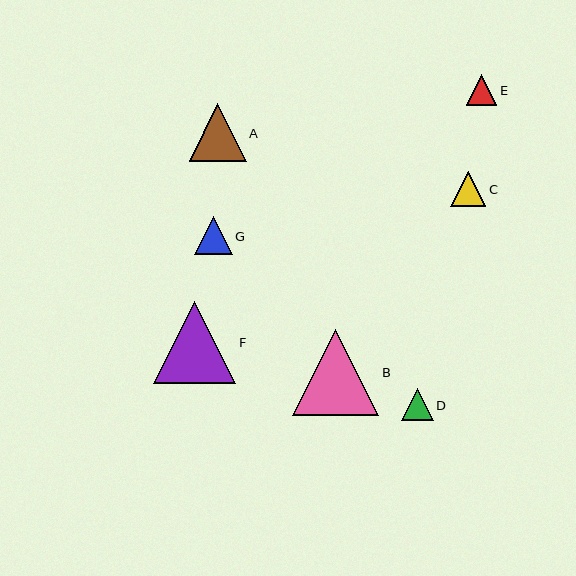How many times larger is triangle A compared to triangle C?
Triangle A is approximately 1.6 times the size of triangle C.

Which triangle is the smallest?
Triangle E is the smallest with a size of approximately 30 pixels.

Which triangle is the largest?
Triangle B is the largest with a size of approximately 86 pixels.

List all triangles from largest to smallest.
From largest to smallest: B, F, A, G, C, D, E.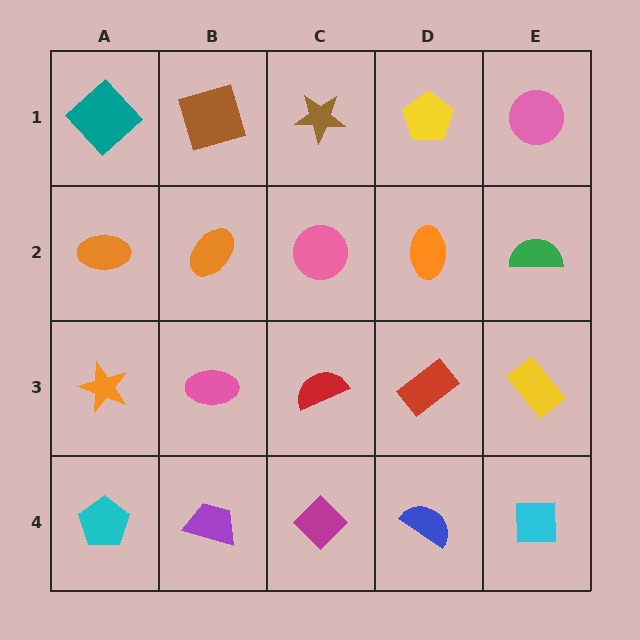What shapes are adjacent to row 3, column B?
An orange ellipse (row 2, column B), a purple trapezoid (row 4, column B), an orange star (row 3, column A), a red semicircle (row 3, column C).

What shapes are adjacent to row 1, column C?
A pink circle (row 2, column C), a brown square (row 1, column B), a yellow pentagon (row 1, column D).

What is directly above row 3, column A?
An orange ellipse.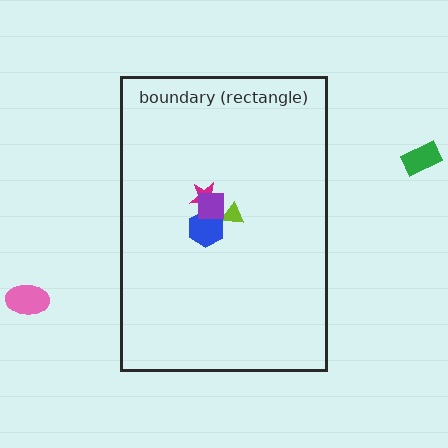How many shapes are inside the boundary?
4 inside, 2 outside.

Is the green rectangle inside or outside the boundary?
Outside.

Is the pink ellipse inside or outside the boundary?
Outside.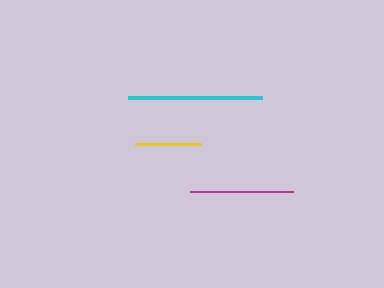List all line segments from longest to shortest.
From longest to shortest: cyan, magenta, yellow.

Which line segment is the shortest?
The yellow line is the shortest at approximately 65 pixels.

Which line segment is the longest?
The cyan line is the longest at approximately 134 pixels.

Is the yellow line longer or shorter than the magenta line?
The magenta line is longer than the yellow line.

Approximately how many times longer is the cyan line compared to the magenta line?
The cyan line is approximately 1.3 times the length of the magenta line.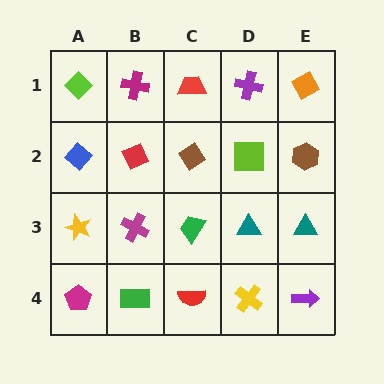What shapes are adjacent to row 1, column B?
A red diamond (row 2, column B), a lime diamond (row 1, column A), a red trapezoid (row 1, column C).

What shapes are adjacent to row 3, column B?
A red diamond (row 2, column B), a green rectangle (row 4, column B), a yellow star (row 3, column A), a green trapezoid (row 3, column C).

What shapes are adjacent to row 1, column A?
A blue diamond (row 2, column A), a magenta cross (row 1, column B).